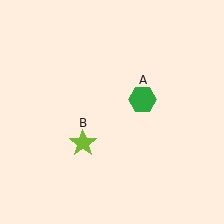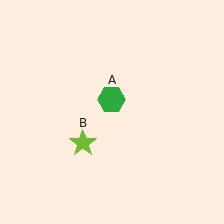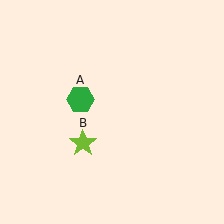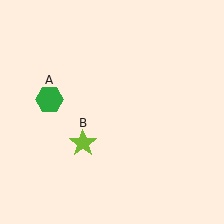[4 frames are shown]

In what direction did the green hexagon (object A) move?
The green hexagon (object A) moved left.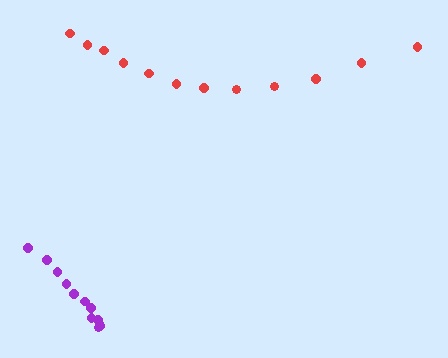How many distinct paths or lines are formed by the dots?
There are 2 distinct paths.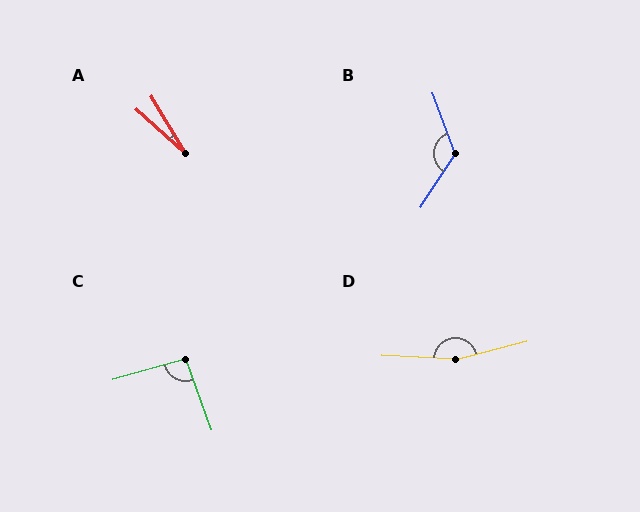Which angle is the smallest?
A, at approximately 17 degrees.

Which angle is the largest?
D, at approximately 162 degrees.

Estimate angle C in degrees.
Approximately 94 degrees.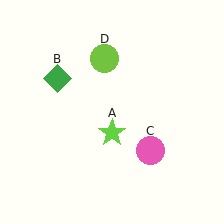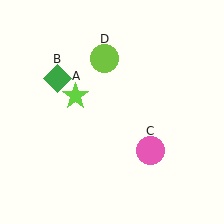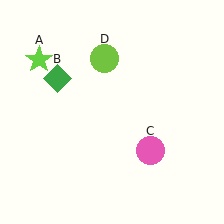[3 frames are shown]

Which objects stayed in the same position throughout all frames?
Green diamond (object B) and pink circle (object C) and lime circle (object D) remained stationary.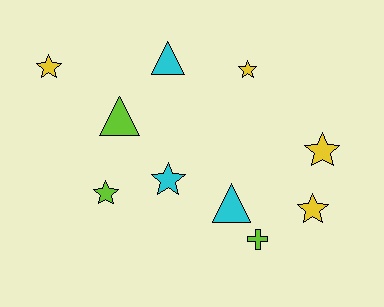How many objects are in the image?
There are 10 objects.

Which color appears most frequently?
Yellow, with 4 objects.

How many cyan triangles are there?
There are 2 cyan triangles.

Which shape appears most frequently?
Star, with 6 objects.